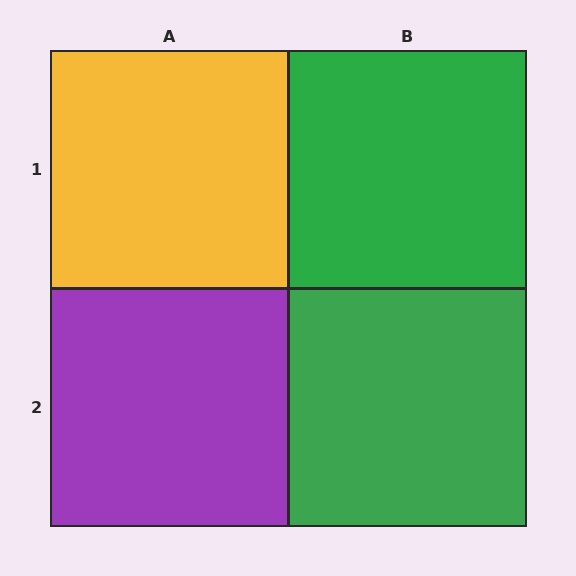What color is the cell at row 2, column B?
Green.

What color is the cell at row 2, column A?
Purple.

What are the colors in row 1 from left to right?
Yellow, green.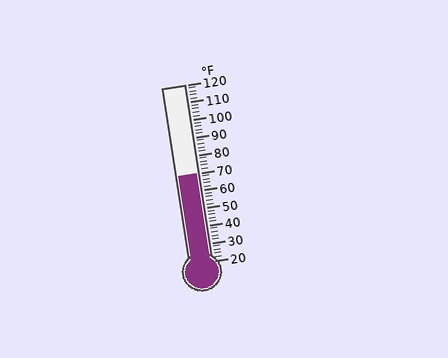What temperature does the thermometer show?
The thermometer shows approximately 70°F.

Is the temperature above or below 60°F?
The temperature is above 60°F.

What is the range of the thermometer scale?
The thermometer scale ranges from 20°F to 120°F.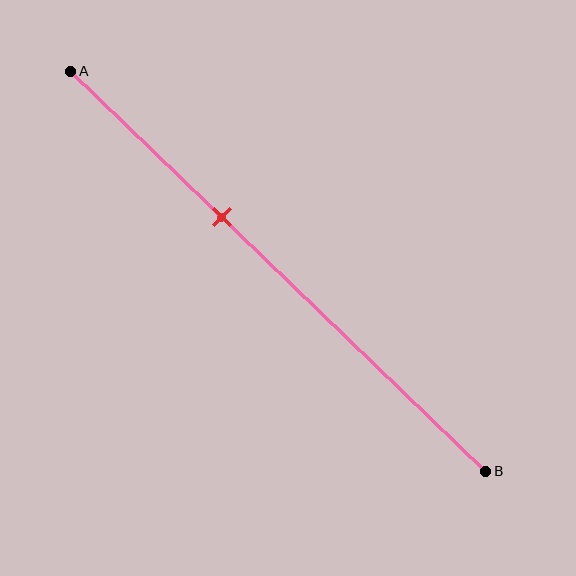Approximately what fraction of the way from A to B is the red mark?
The red mark is approximately 35% of the way from A to B.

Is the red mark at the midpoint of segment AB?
No, the mark is at about 35% from A, not at the 50% midpoint.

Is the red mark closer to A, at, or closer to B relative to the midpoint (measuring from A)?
The red mark is closer to point A than the midpoint of segment AB.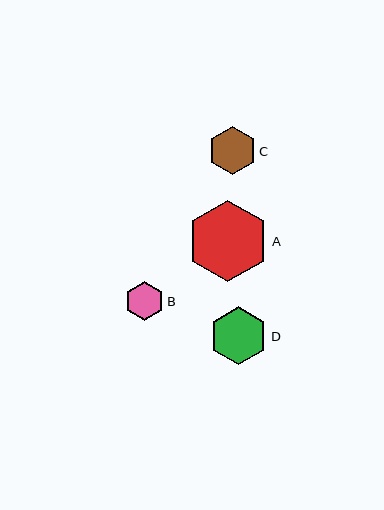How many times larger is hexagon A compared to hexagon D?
Hexagon A is approximately 1.4 times the size of hexagon D.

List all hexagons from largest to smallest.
From largest to smallest: A, D, C, B.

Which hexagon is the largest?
Hexagon A is the largest with a size of approximately 82 pixels.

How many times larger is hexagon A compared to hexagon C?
Hexagon A is approximately 1.7 times the size of hexagon C.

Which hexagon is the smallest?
Hexagon B is the smallest with a size of approximately 39 pixels.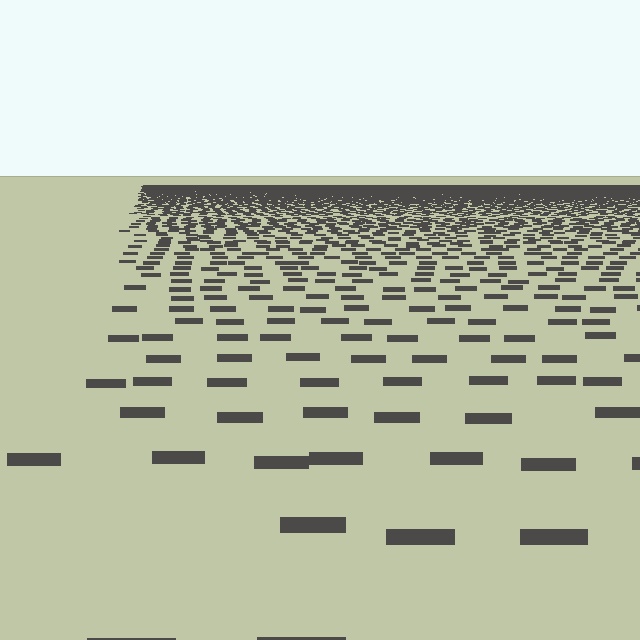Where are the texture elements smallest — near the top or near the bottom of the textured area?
Near the top.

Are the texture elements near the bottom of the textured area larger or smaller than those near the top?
Larger. Near the bottom, elements are closer to the viewer and appear at a bigger on-screen size.